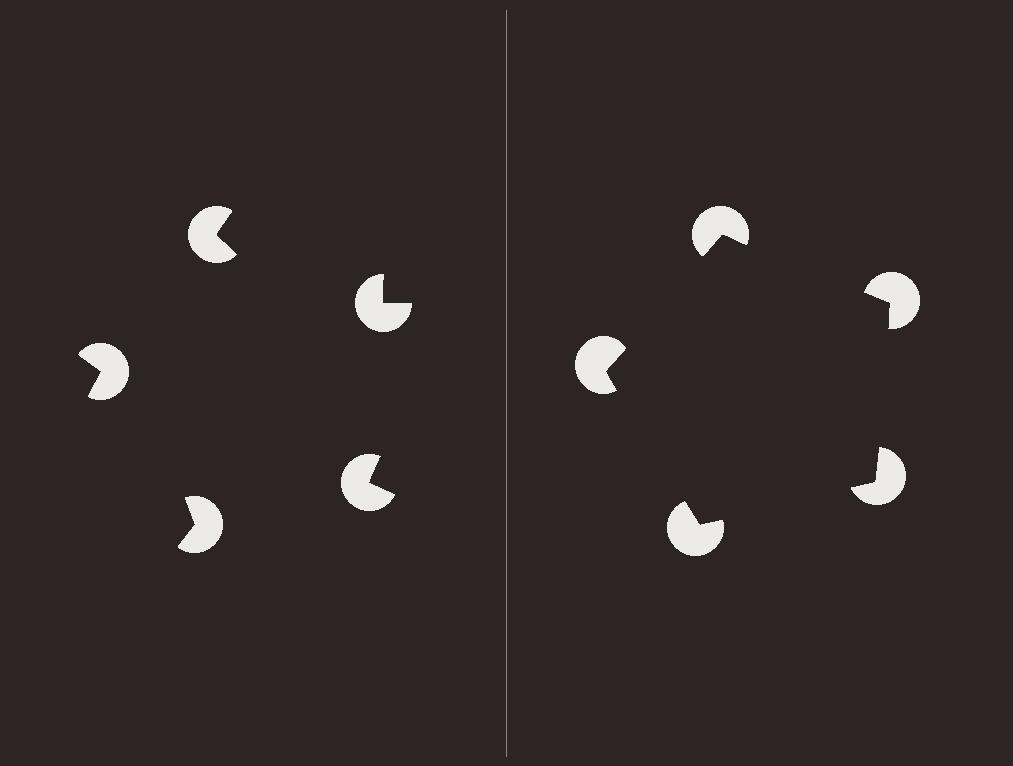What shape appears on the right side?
An illusory pentagon.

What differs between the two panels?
The pac-man discs are positioned identically on both sides; only the wedge orientations differ. On the right they align to a pentagon; on the left they are misaligned.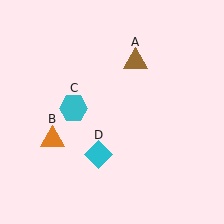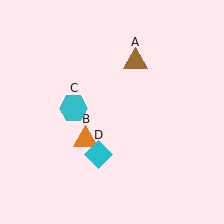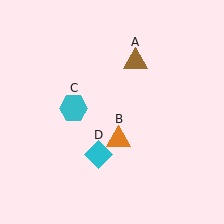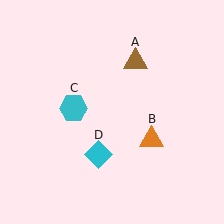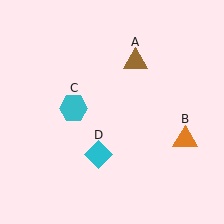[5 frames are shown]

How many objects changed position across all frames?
1 object changed position: orange triangle (object B).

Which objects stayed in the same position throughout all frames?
Brown triangle (object A) and cyan hexagon (object C) and cyan diamond (object D) remained stationary.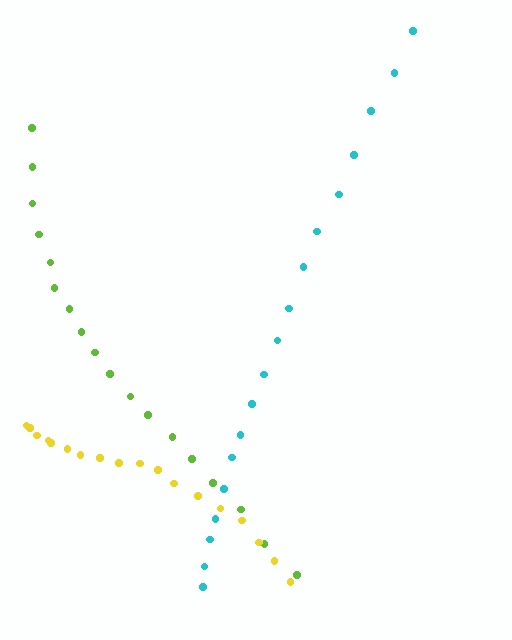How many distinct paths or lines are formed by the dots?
There are 3 distinct paths.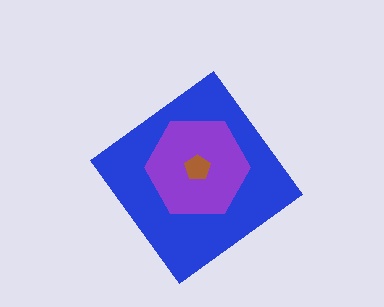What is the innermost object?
The brown pentagon.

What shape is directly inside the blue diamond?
The purple hexagon.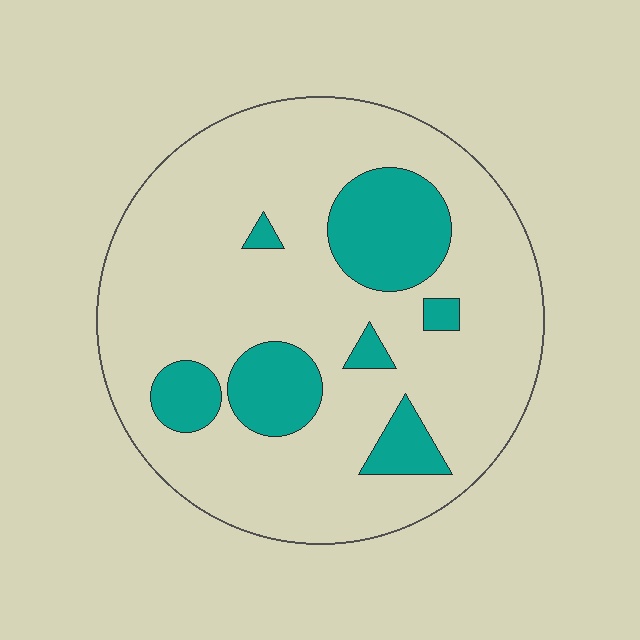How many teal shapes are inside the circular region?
7.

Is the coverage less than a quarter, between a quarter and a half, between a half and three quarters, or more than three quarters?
Less than a quarter.